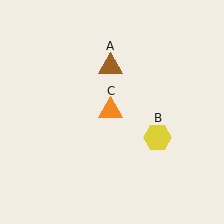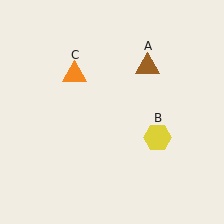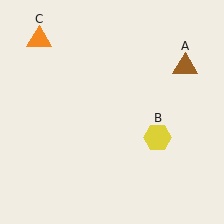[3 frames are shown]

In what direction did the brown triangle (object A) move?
The brown triangle (object A) moved right.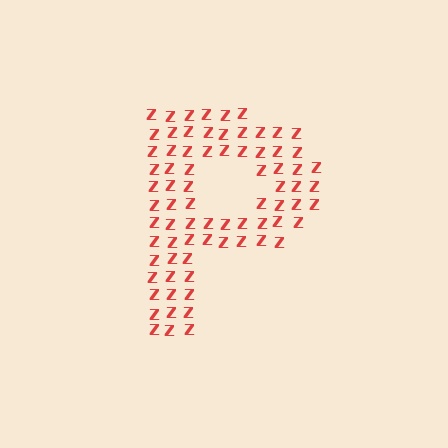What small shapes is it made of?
It is made of small letter Z's.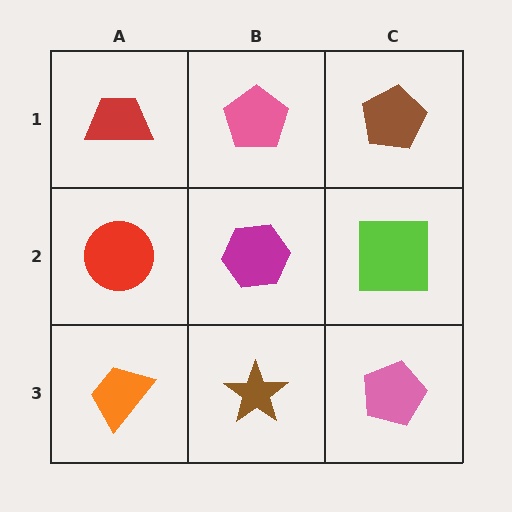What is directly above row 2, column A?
A red trapezoid.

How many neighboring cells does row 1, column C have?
2.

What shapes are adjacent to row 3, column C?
A lime square (row 2, column C), a brown star (row 3, column B).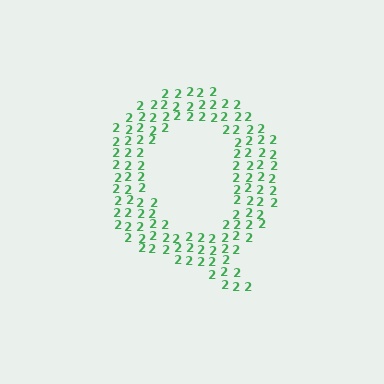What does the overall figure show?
The overall figure shows the letter Q.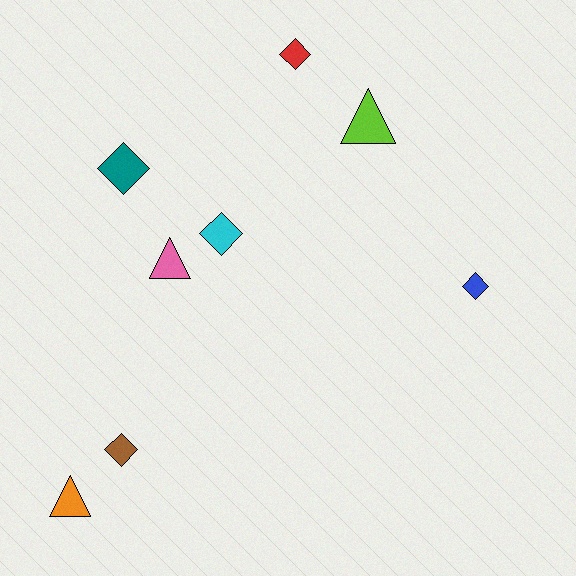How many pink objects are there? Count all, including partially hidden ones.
There is 1 pink object.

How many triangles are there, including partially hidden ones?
There are 3 triangles.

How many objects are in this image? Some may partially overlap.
There are 8 objects.